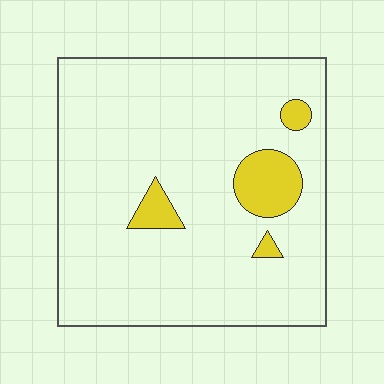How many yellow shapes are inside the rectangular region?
4.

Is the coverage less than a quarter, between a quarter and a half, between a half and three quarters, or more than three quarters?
Less than a quarter.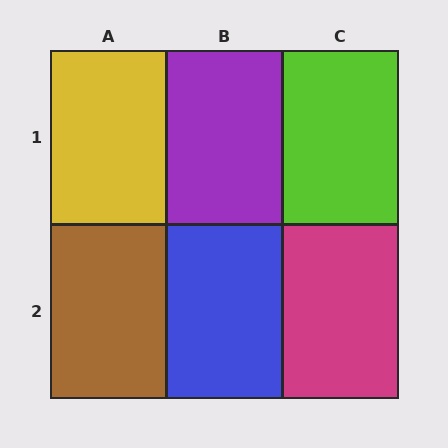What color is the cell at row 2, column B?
Blue.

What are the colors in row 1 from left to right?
Yellow, purple, lime.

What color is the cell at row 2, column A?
Brown.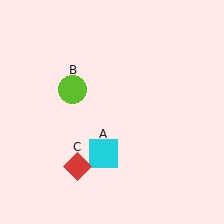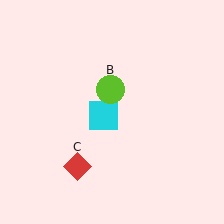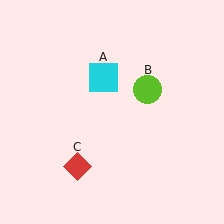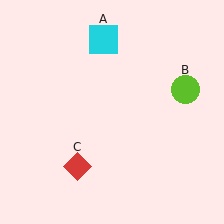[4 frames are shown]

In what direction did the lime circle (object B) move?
The lime circle (object B) moved right.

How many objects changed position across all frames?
2 objects changed position: cyan square (object A), lime circle (object B).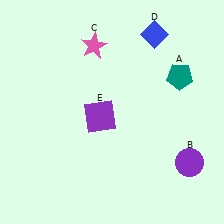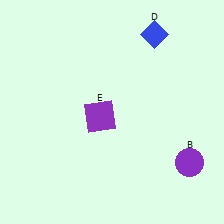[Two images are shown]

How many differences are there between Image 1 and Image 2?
There are 2 differences between the two images.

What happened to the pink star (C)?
The pink star (C) was removed in Image 2. It was in the top-left area of Image 1.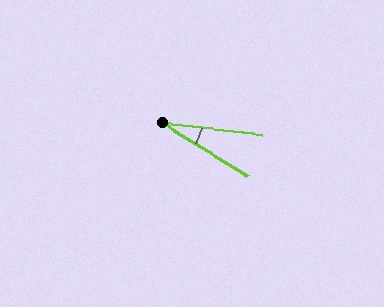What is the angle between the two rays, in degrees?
Approximately 25 degrees.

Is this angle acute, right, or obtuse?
It is acute.